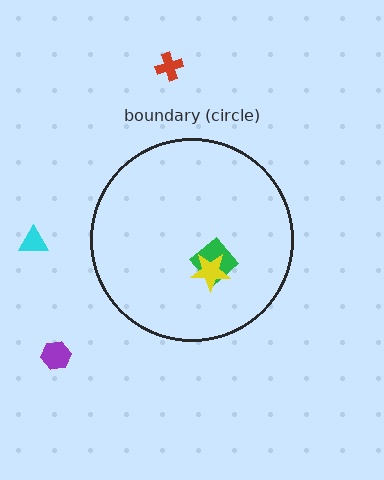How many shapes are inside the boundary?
2 inside, 3 outside.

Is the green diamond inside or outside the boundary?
Inside.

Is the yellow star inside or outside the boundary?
Inside.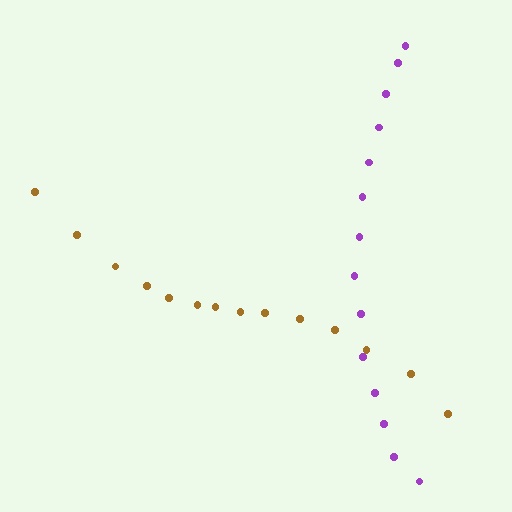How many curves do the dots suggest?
There are 2 distinct paths.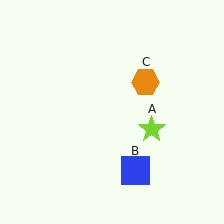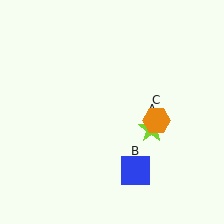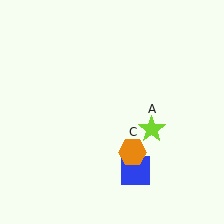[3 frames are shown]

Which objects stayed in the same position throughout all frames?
Lime star (object A) and blue square (object B) remained stationary.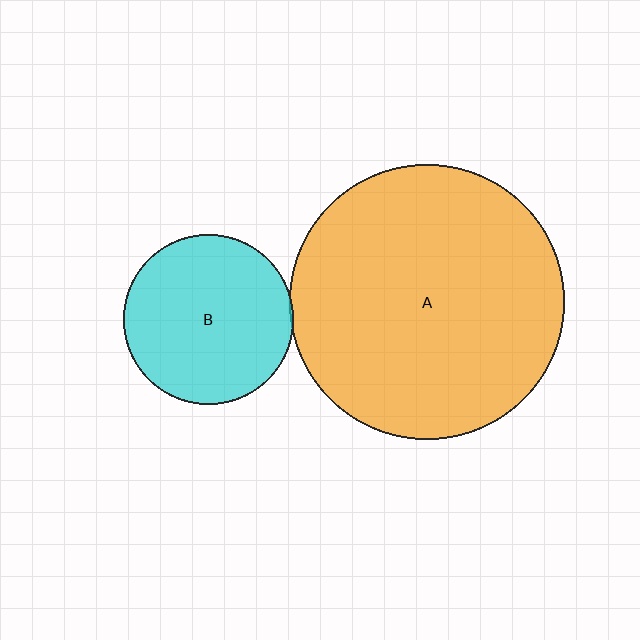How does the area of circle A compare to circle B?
Approximately 2.6 times.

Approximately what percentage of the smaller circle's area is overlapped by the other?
Approximately 5%.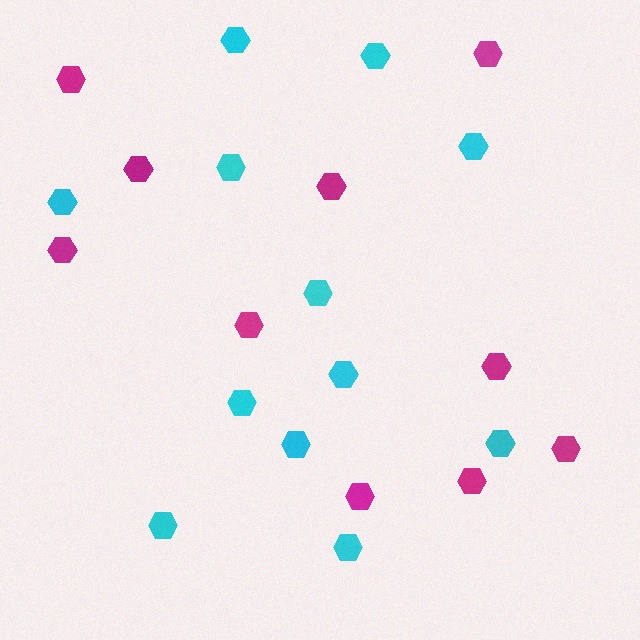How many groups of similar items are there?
There are 2 groups: one group of cyan hexagons (12) and one group of magenta hexagons (10).